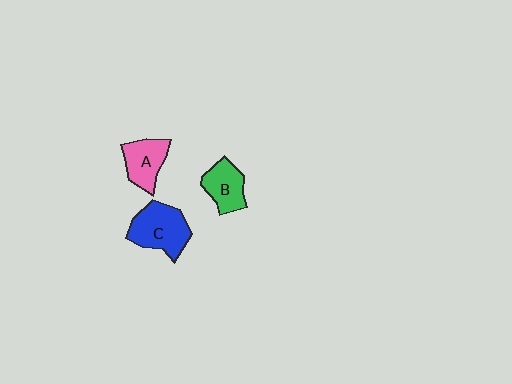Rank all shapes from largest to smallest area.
From largest to smallest: C (blue), A (pink), B (green).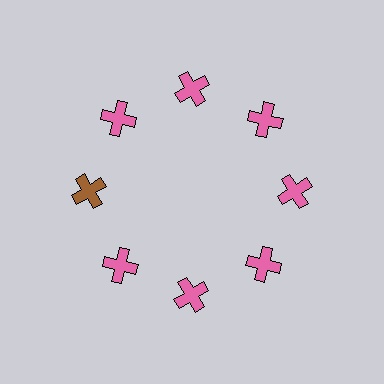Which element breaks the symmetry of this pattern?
The brown cross at roughly the 9 o'clock position breaks the symmetry. All other shapes are pink crosses.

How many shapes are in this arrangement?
There are 8 shapes arranged in a ring pattern.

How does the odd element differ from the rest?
It has a different color: brown instead of pink.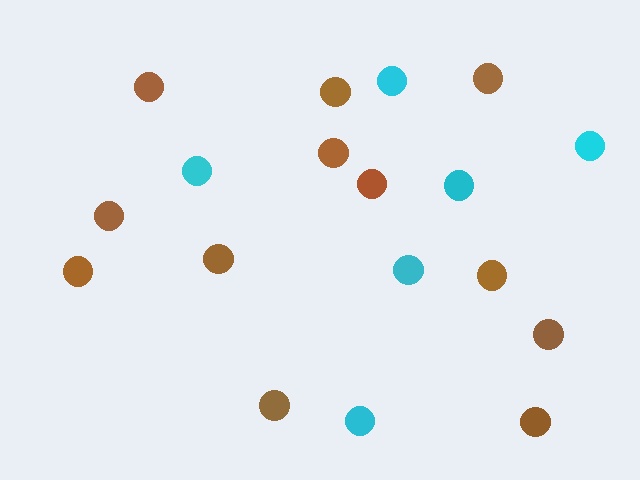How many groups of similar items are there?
There are 2 groups: one group of cyan circles (6) and one group of brown circles (12).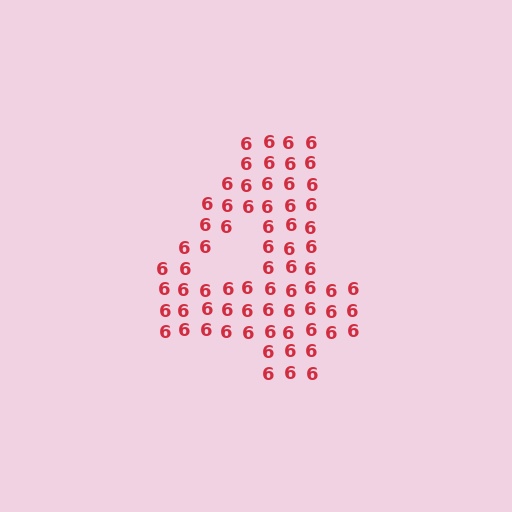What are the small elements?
The small elements are digit 6's.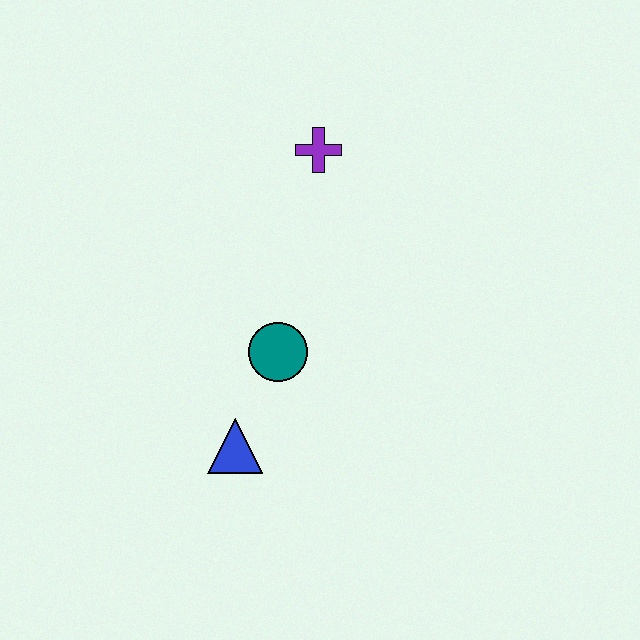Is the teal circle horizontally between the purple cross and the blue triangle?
Yes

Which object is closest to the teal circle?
The blue triangle is closest to the teal circle.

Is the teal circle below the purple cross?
Yes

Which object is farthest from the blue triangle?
The purple cross is farthest from the blue triangle.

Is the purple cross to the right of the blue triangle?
Yes